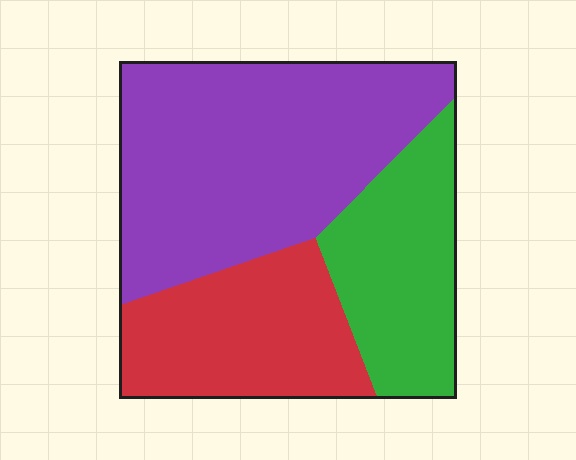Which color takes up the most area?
Purple, at roughly 50%.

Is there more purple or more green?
Purple.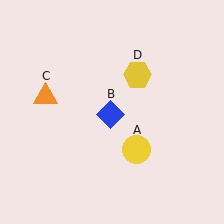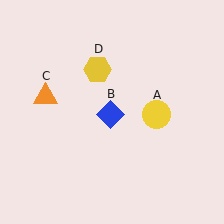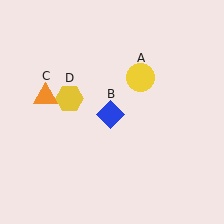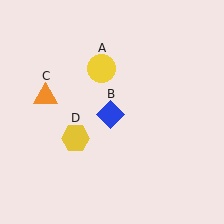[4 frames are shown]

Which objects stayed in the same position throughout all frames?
Blue diamond (object B) and orange triangle (object C) remained stationary.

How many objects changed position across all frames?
2 objects changed position: yellow circle (object A), yellow hexagon (object D).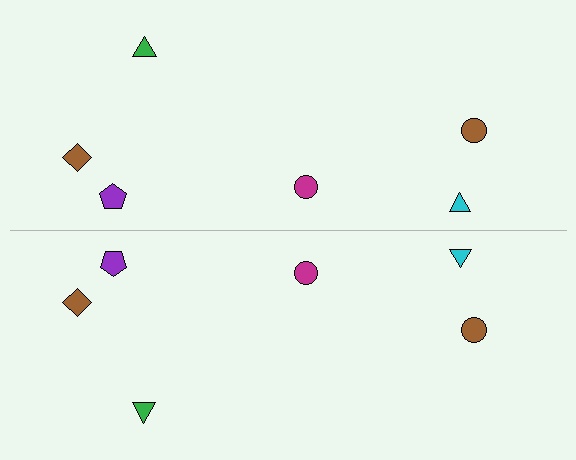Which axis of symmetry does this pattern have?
The pattern has a horizontal axis of symmetry running through the center of the image.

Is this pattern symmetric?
Yes, this pattern has bilateral (reflection) symmetry.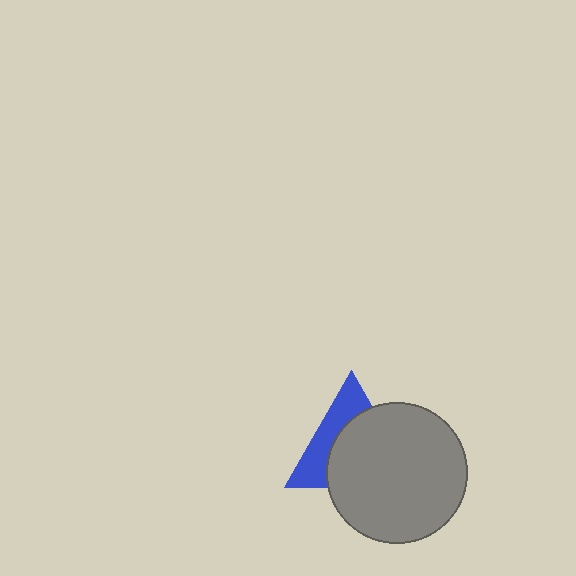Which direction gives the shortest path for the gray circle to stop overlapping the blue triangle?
Moving toward the lower-right gives the shortest separation.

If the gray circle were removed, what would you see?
You would see the complete blue triangle.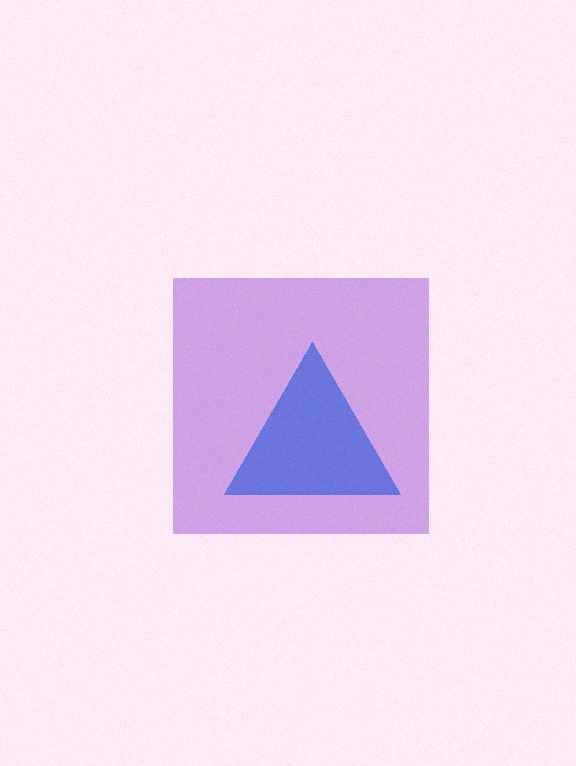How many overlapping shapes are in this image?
There are 2 overlapping shapes in the image.